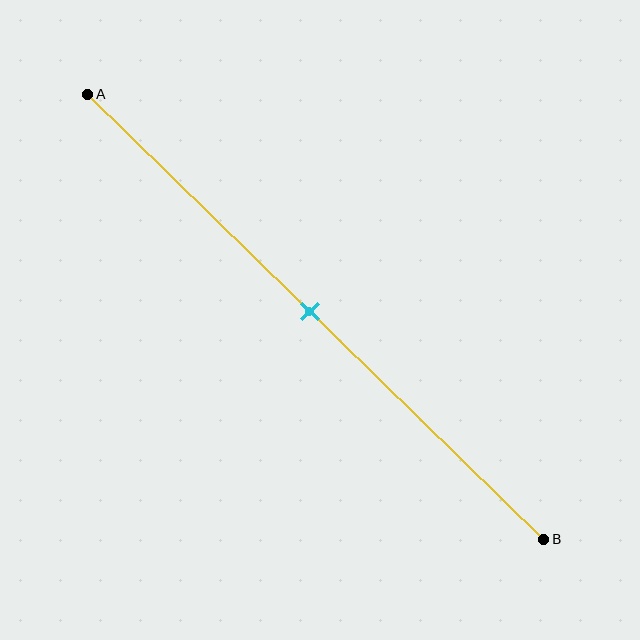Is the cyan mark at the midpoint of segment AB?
Yes, the mark is approximately at the midpoint.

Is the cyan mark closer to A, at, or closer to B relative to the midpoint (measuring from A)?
The cyan mark is approximately at the midpoint of segment AB.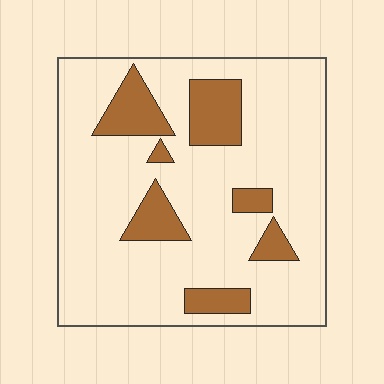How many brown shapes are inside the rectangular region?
7.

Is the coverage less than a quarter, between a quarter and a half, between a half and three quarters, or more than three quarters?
Less than a quarter.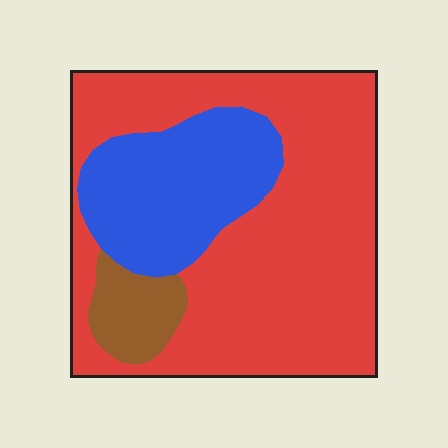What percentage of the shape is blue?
Blue covers 25% of the shape.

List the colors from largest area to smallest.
From largest to smallest: red, blue, brown.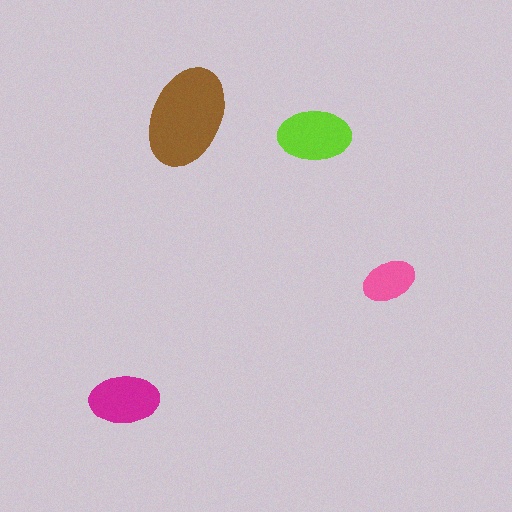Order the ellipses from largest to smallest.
the brown one, the lime one, the magenta one, the pink one.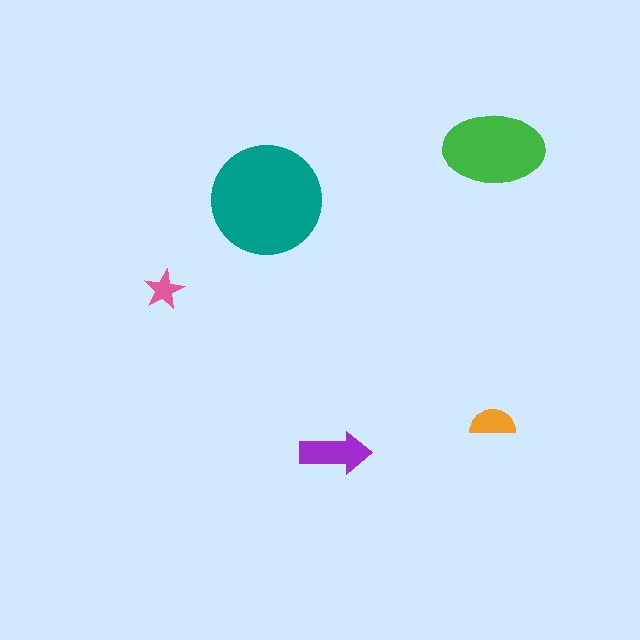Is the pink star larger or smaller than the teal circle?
Smaller.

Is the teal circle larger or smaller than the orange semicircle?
Larger.